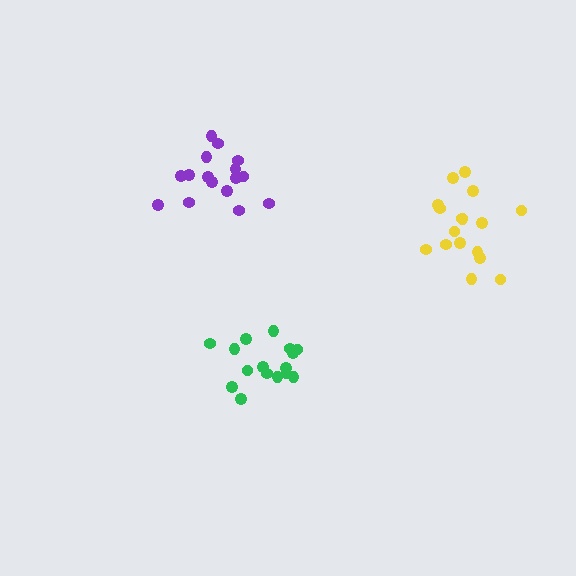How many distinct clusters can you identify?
There are 3 distinct clusters.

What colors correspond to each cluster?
The clusters are colored: yellow, green, purple.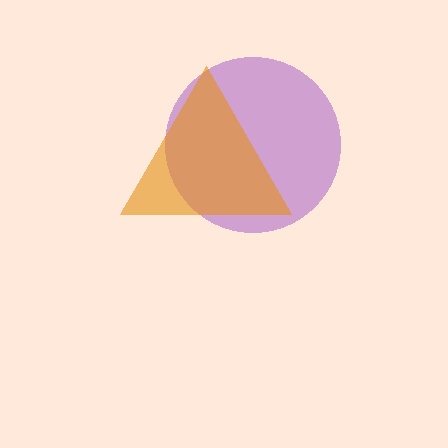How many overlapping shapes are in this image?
There are 2 overlapping shapes in the image.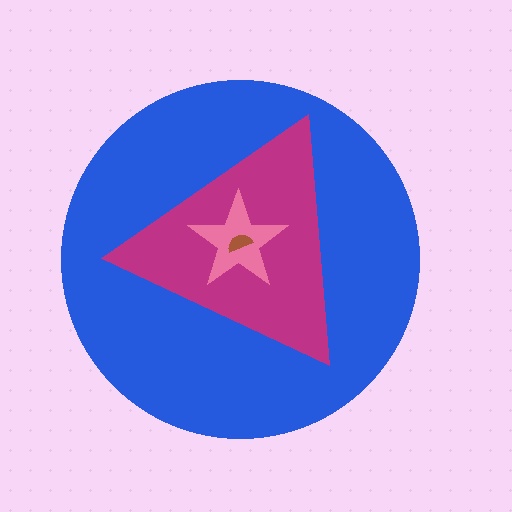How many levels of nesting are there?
4.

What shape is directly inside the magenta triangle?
The pink star.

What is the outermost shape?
The blue circle.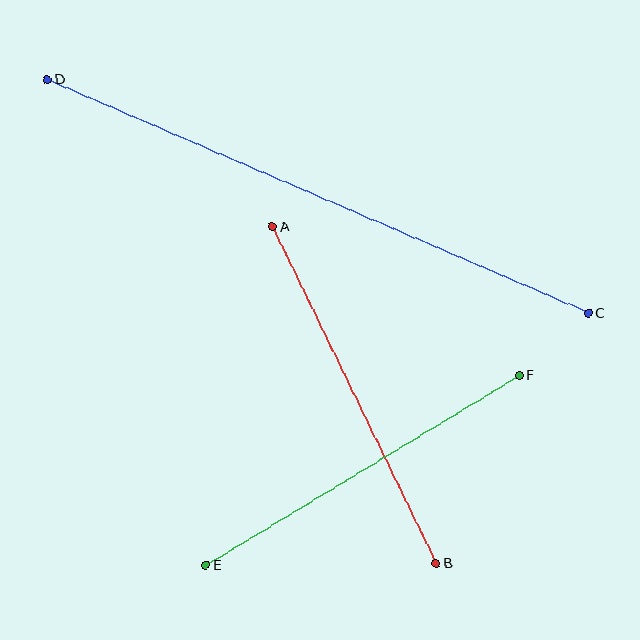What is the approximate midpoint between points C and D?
The midpoint is at approximately (318, 196) pixels.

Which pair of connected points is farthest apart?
Points C and D are farthest apart.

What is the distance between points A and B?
The distance is approximately 374 pixels.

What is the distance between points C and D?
The distance is approximately 589 pixels.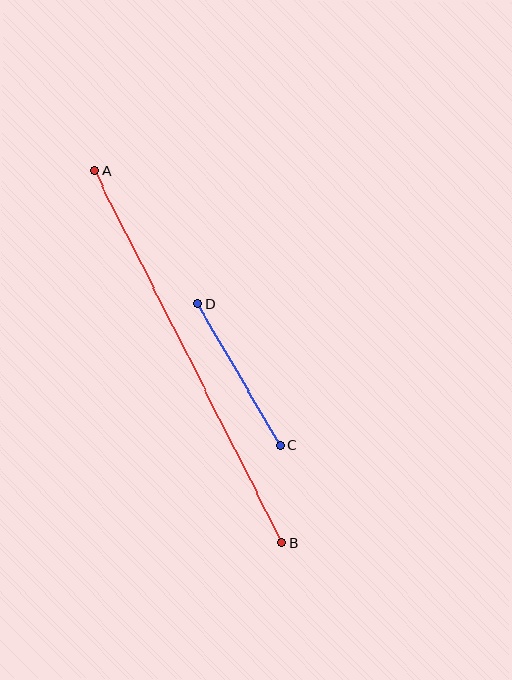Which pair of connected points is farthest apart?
Points A and B are farthest apart.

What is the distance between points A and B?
The distance is approximately 417 pixels.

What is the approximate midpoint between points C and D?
The midpoint is at approximately (239, 375) pixels.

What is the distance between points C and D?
The distance is approximately 163 pixels.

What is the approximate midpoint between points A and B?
The midpoint is at approximately (188, 357) pixels.